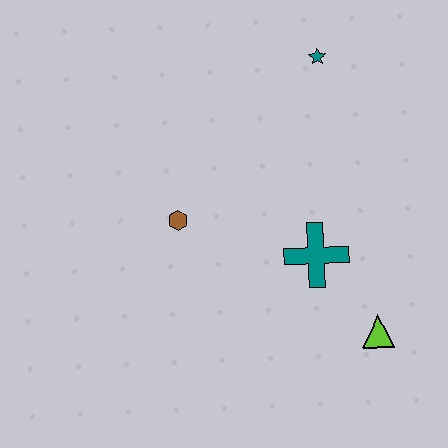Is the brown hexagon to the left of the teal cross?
Yes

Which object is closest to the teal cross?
The lime triangle is closest to the teal cross.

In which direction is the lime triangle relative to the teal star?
The lime triangle is below the teal star.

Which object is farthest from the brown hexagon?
The lime triangle is farthest from the brown hexagon.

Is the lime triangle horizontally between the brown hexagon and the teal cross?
No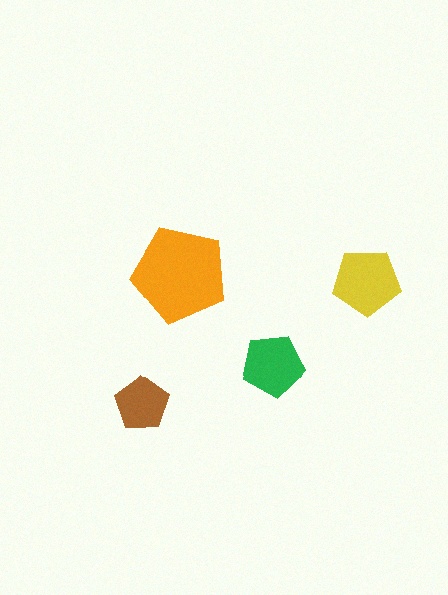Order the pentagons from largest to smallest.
the orange one, the yellow one, the green one, the brown one.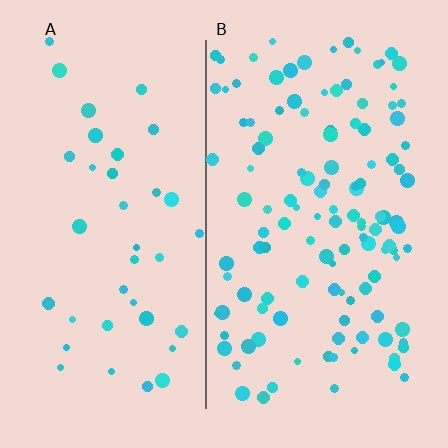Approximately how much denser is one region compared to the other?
Approximately 3.1× — region B over region A.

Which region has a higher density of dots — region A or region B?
B (the right).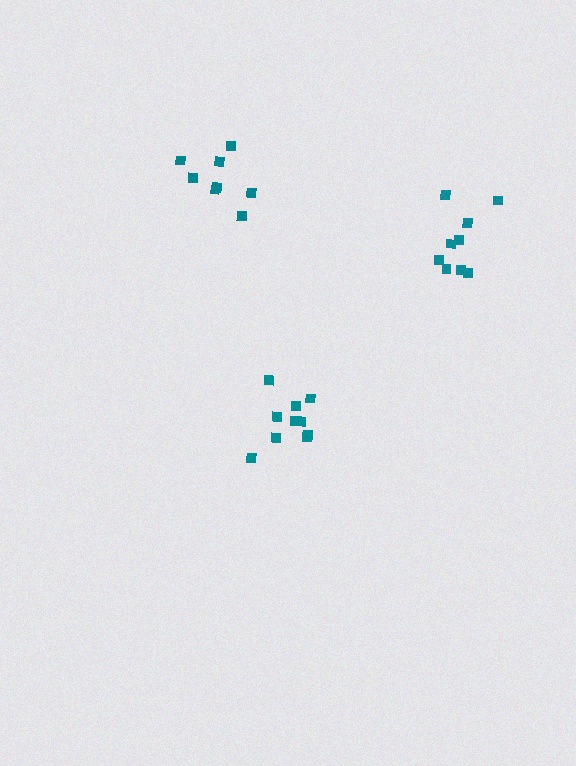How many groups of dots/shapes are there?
There are 3 groups.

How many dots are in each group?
Group 1: 8 dots, Group 2: 9 dots, Group 3: 11 dots (28 total).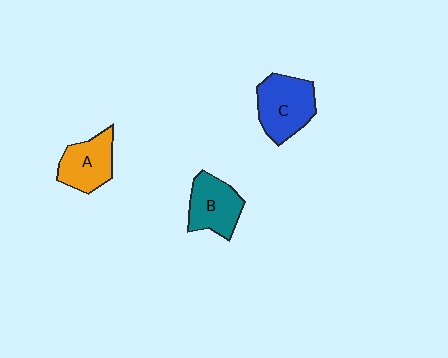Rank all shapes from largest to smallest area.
From largest to smallest: C (blue), B (teal), A (orange).